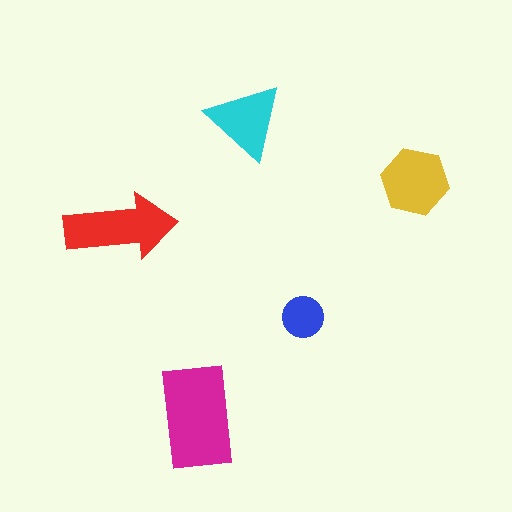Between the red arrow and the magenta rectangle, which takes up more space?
The magenta rectangle.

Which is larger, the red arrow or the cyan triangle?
The red arrow.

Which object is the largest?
The magenta rectangle.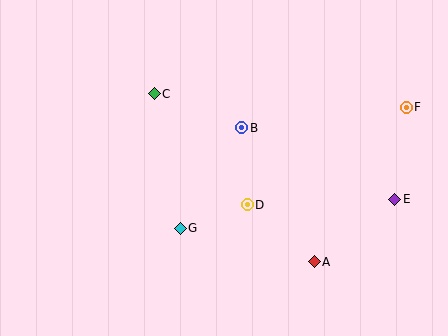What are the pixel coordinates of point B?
Point B is at (242, 128).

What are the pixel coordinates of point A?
Point A is at (314, 262).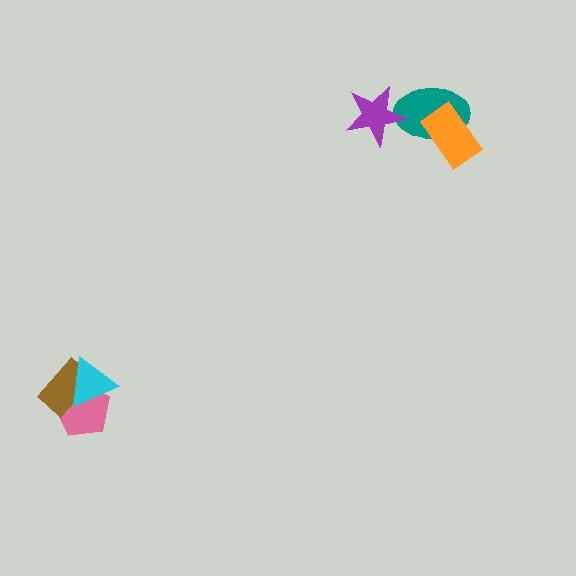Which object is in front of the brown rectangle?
The cyan triangle is in front of the brown rectangle.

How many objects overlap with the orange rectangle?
1 object overlaps with the orange rectangle.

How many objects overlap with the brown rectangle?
2 objects overlap with the brown rectangle.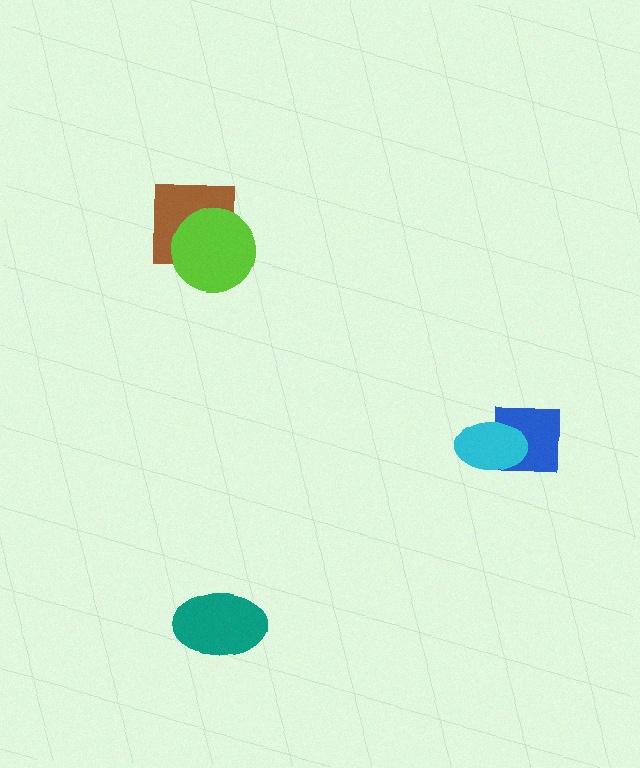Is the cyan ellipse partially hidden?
No, no other shape covers it.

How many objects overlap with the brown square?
1 object overlaps with the brown square.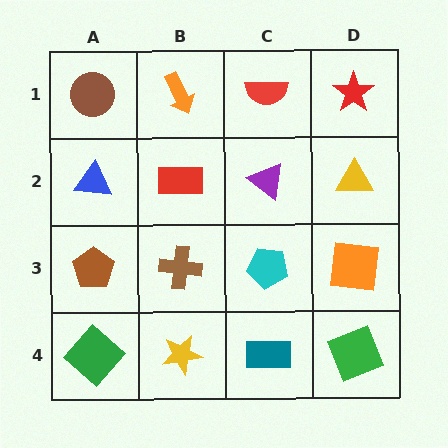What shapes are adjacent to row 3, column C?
A purple triangle (row 2, column C), a teal rectangle (row 4, column C), a brown cross (row 3, column B), an orange square (row 3, column D).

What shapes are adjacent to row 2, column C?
A red semicircle (row 1, column C), a cyan pentagon (row 3, column C), a red rectangle (row 2, column B), a yellow triangle (row 2, column D).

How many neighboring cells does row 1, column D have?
2.